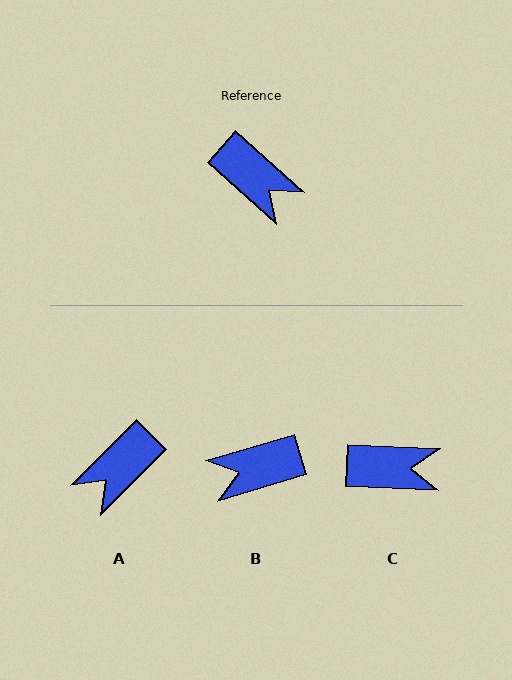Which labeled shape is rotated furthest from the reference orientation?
B, about 122 degrees away.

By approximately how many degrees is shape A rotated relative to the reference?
Approximately 93 degrees clockwise.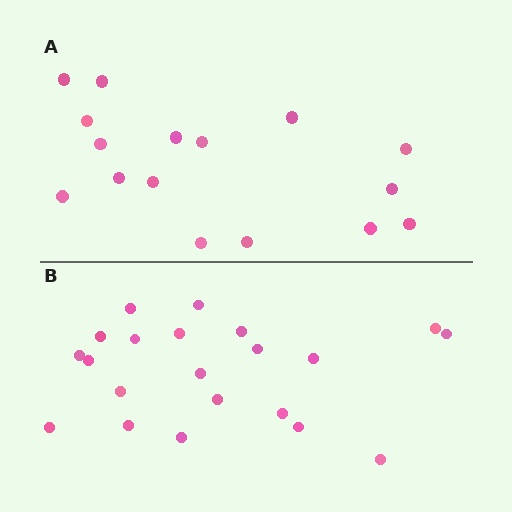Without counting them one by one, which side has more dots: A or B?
Region B (the bottom region) has more dots.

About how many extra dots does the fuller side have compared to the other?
Region B has about 5 more dots than region A.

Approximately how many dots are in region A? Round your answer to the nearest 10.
About 20 dots. (The exact count is 16, which rounds to 20.)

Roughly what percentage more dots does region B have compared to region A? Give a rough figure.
About 30% more.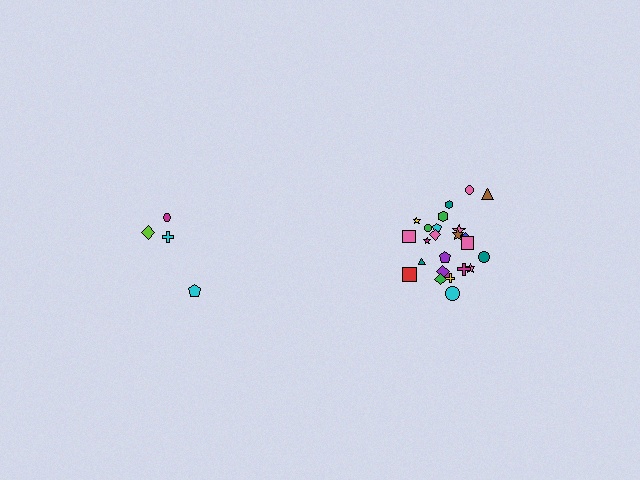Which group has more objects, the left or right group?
The right group.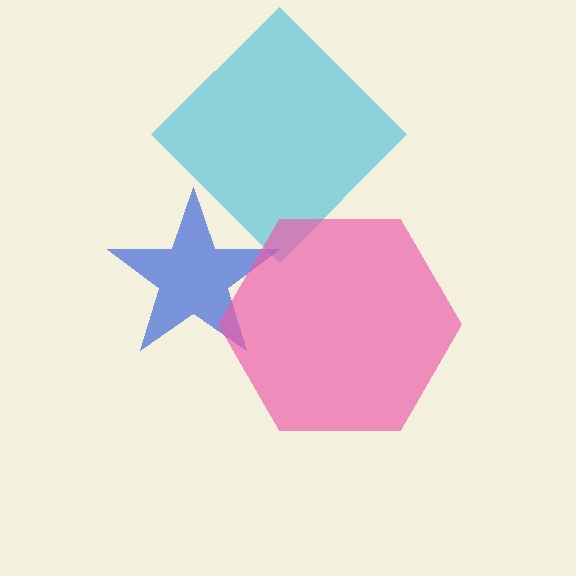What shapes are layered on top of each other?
The layered shapes are: a cyan diamond, a blue star, a pink hexagon.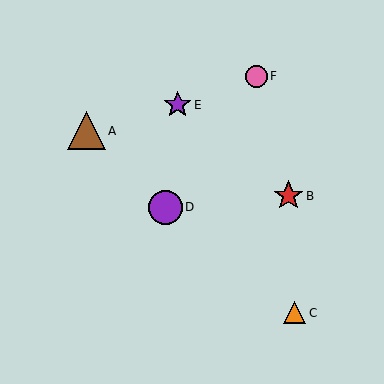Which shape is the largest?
The brown triangle (labeled A) is the largest.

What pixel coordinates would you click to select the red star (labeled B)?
Click at (288, 196) to select the red star B.